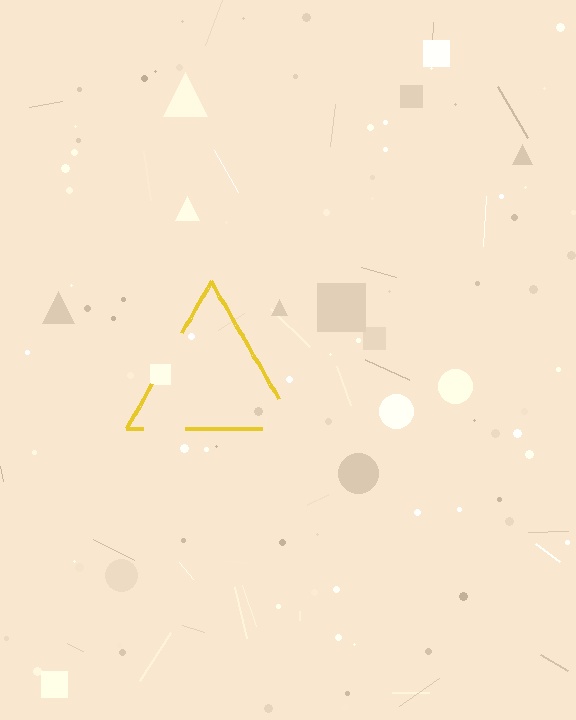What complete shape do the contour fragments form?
The contour fragments form a triangle.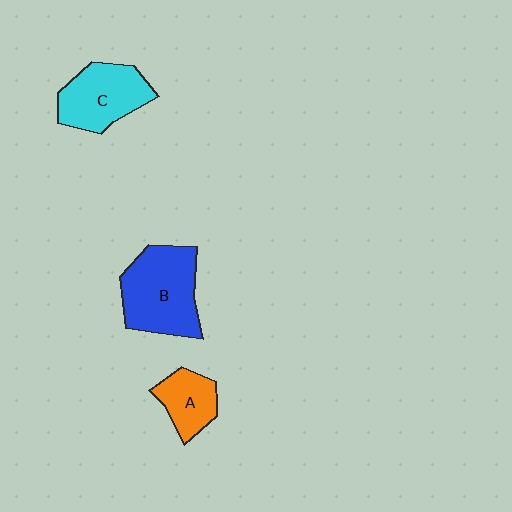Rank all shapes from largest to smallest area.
From largest to smallest: B (blue), C (cyan), A (orange).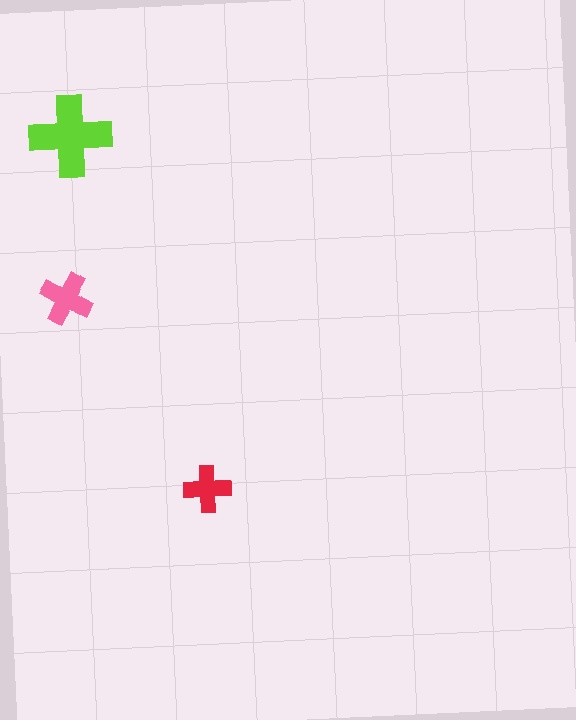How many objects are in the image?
There are 3 objects in the image.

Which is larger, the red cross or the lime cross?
The lime one.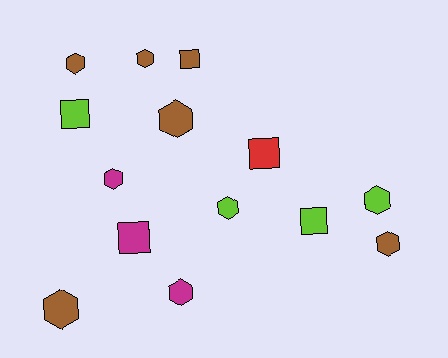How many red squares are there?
There is 1 red square.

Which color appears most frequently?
Brown, with 6 objects.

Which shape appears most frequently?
Hexagon, with 9 objects.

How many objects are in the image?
There are 14 objects.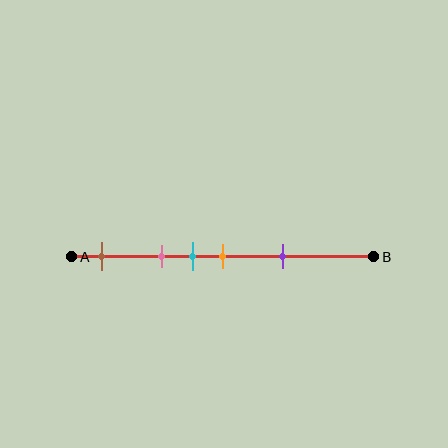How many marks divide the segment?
There are 5 marks dividing the segment.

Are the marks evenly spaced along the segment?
No, the marks are not evenly spaced.